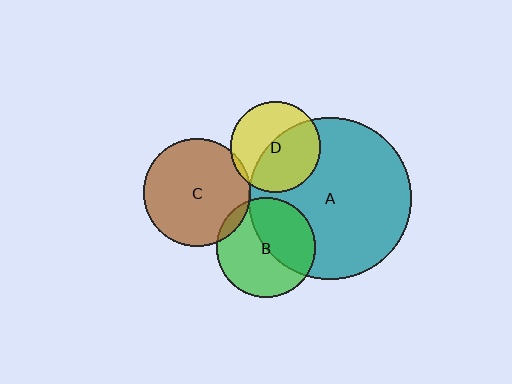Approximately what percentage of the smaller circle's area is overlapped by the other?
Approximately 45%.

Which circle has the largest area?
Circle A (teal).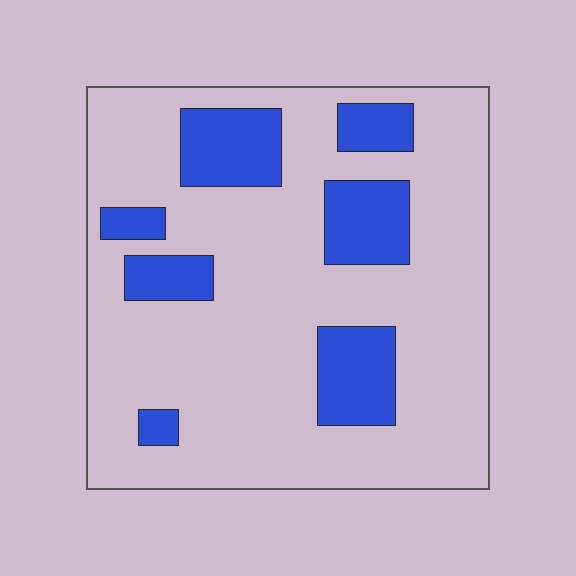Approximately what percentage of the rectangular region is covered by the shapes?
Approximately 20%.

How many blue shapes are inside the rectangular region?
7.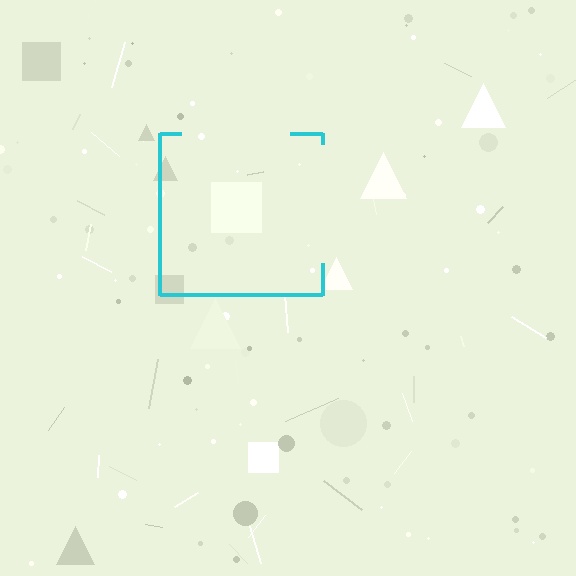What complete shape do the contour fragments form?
The contour fragments form a square.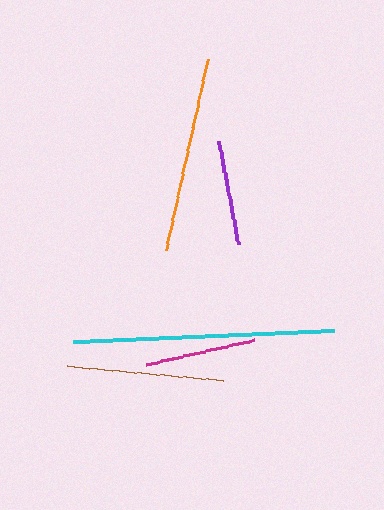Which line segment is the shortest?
The purple line is the shortest at approximately 105 pixels.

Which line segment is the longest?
The cyan line is the longest at approximately 262 pixels.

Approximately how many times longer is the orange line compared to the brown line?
The orange line is approximately 1.2 times the length of the brown line.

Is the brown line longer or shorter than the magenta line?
The brown line is longer than the magenta line.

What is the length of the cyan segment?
The cyan segment is approximately 262 pixels long.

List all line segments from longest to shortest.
From longest to shortest: cyan, orange, brown, magenta, purple.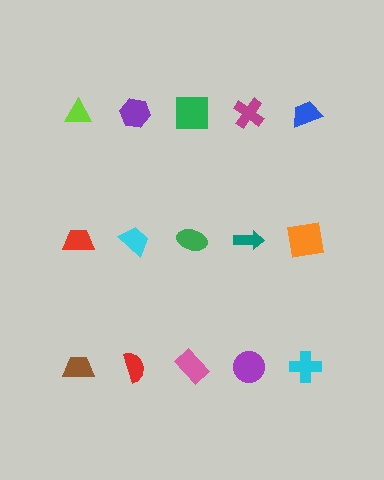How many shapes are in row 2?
5 shapes.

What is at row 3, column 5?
A cyan cross.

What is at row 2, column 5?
An orange square.